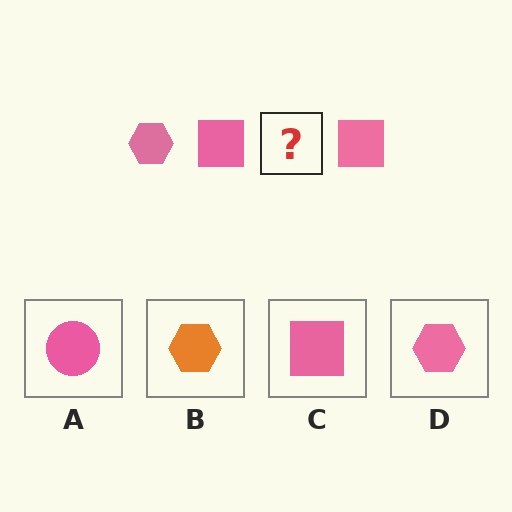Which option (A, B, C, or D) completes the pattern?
D.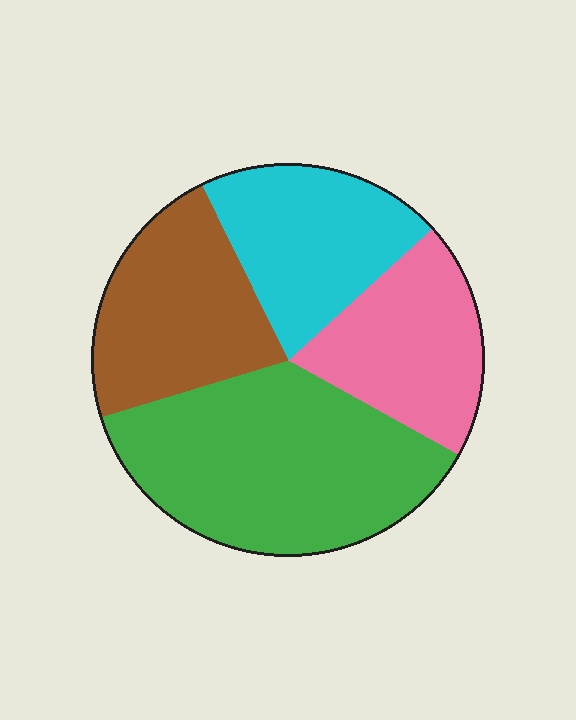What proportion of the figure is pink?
Pink takes up about one fifth (1/5) of the figure.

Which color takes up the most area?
Green, at roughly 35%.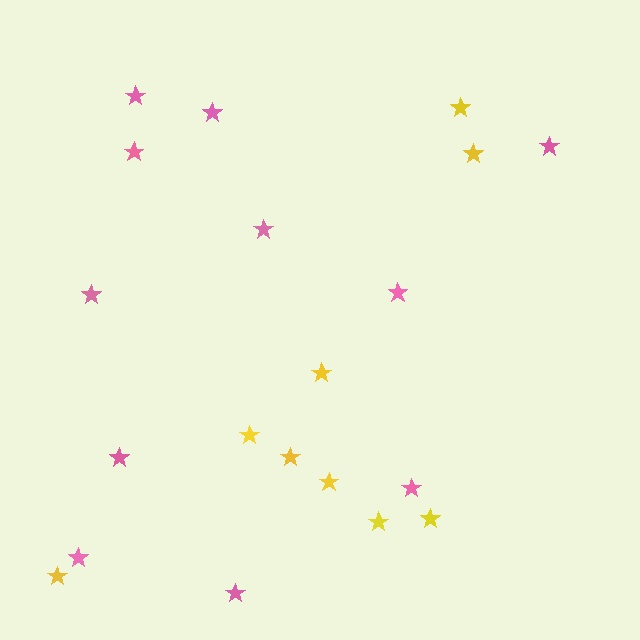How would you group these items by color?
There are 2 groups: one group of pink stars (11) and one group of yellow stars (9).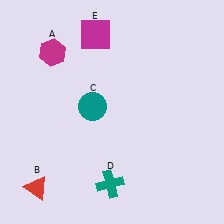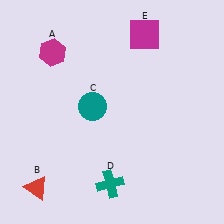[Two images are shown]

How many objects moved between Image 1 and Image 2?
1 object moved between the two images.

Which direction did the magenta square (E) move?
The magenta square (E) moved right.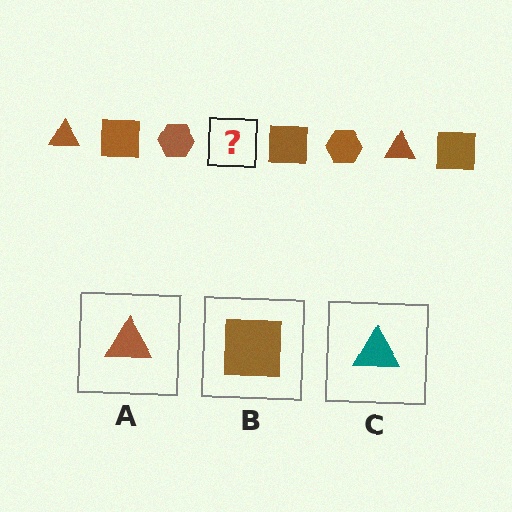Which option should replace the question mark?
Option A.